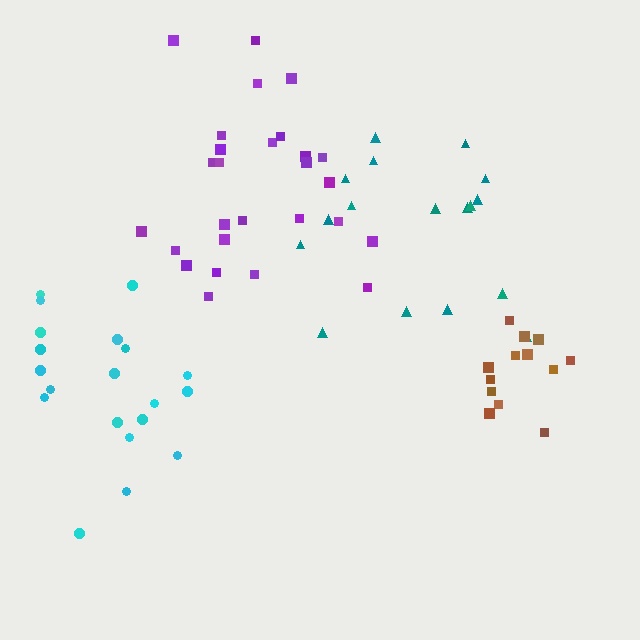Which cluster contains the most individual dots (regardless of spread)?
Purple (27).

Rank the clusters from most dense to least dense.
brown, purple, teal, cyan.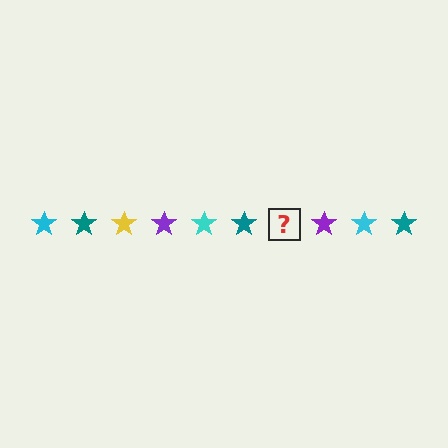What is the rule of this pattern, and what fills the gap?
The rule is that the pattern cycles through cyan, teal, yellow, purple stars. The gap should be filled with a yellow star.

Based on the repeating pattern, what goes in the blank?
The blank should be a yellow star.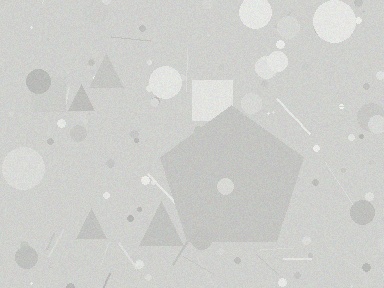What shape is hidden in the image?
A pentagon is hidden in the image.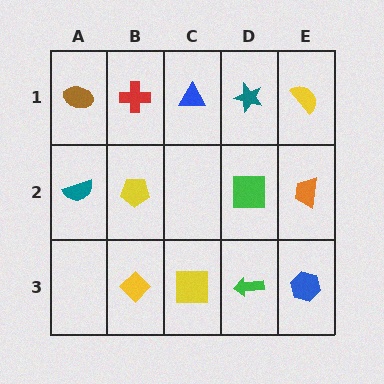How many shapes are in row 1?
5 shapes.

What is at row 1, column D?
A teal star.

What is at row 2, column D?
A green square.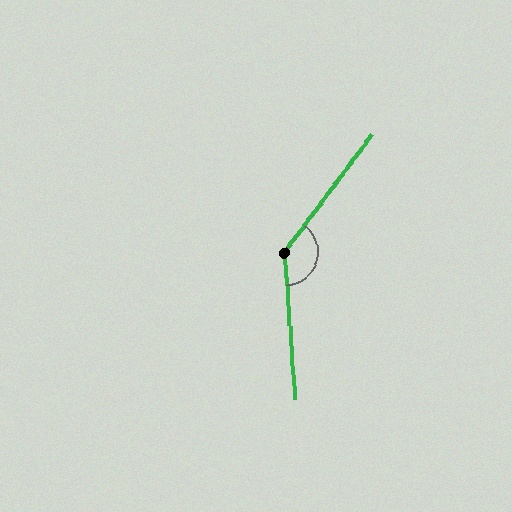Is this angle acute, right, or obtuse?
It is obtuse.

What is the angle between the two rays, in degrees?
Approximately 139 degrees.